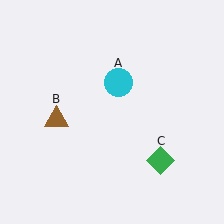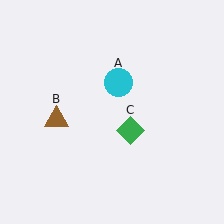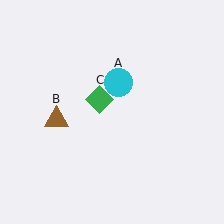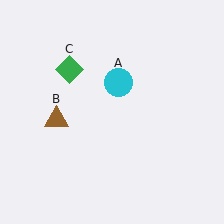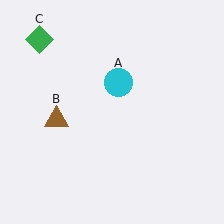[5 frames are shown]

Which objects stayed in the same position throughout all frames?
Cyan circle (object A) and brown triangle (object B) remained stationary.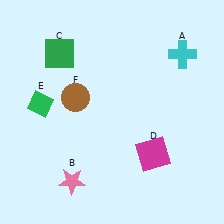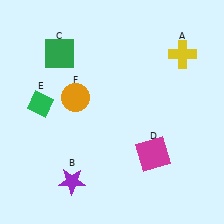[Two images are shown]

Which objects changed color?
A changed from cyan to yellow. B changed from pink to purple. F changed from brown to orange.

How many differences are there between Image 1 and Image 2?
There are 3 differences between the two images.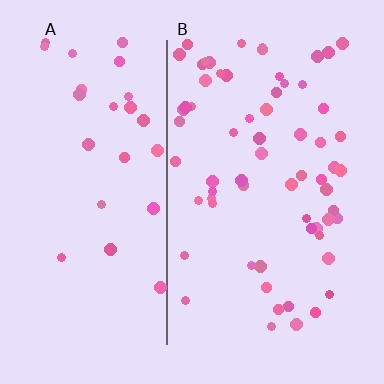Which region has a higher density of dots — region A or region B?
B (the right).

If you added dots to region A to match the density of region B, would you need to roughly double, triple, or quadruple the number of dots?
Approximately double.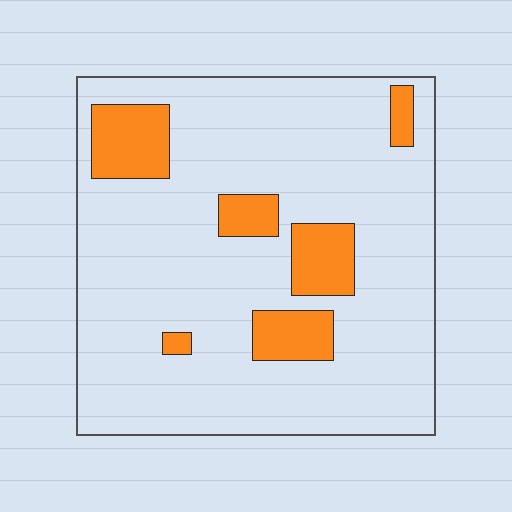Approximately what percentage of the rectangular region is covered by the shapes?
Approximately 15%.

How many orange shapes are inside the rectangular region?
6.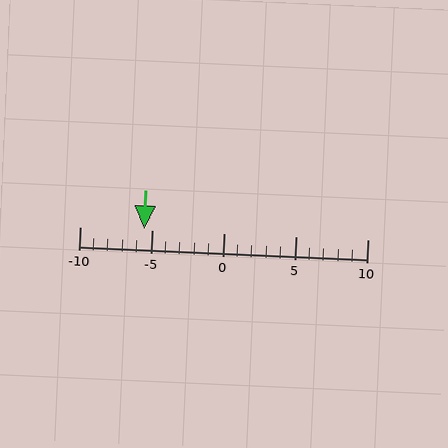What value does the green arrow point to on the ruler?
The green arrow points to approximately -6.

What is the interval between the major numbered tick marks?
The major tick marks are spaced 5 units apart.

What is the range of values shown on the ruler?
The ruler shows values from -10 to 10.